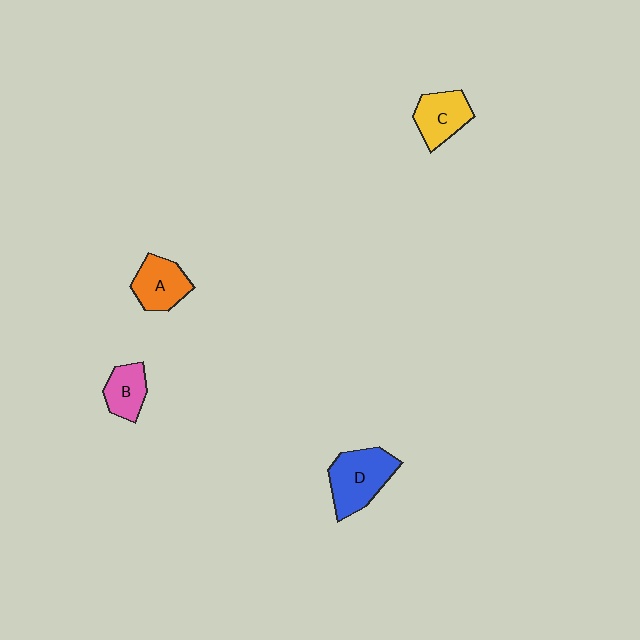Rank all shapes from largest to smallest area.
From largest to smallest: D (blue), A (orange), C (yellow), B (pink).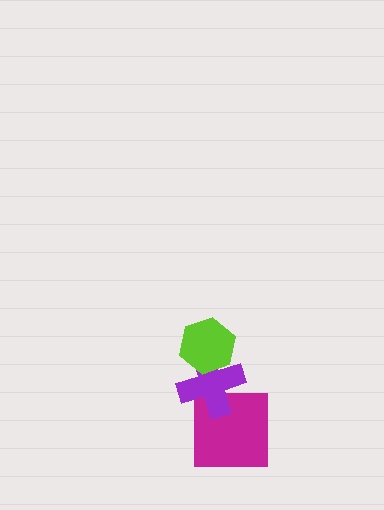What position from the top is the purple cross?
The purple cross is 2nd from the top.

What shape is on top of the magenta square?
The purple cross is on top of the magenta square.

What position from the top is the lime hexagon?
The lime hexagon is 1st from the top.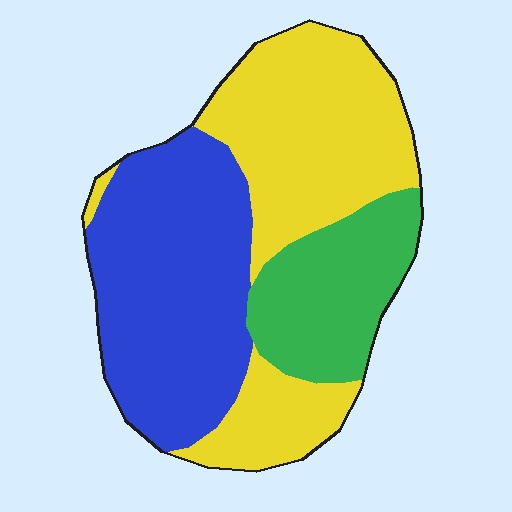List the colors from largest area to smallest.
From largest to smallest: yellow, blue, green.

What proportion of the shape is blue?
Blue takes up about three eighths (3/8) of the shape.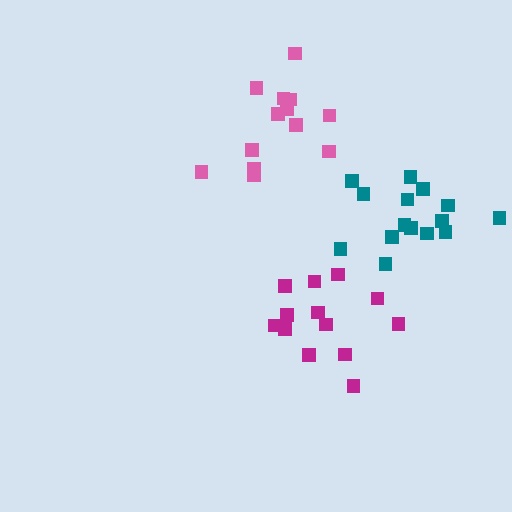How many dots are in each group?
Group 1: 13 dots, Group 2: 13 dots, Group 3: 15 dots (41 total).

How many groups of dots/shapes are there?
There are 3 groups.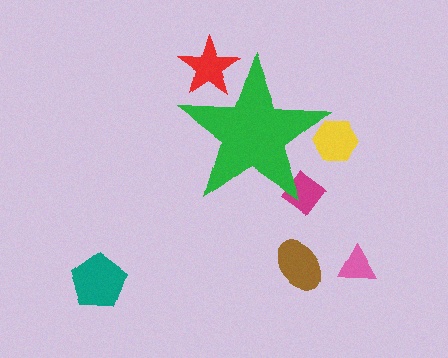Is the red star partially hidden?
Yes, the red star is partially hidden behind the green star.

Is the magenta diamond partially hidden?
Yes, the magenta diamond is partially hidden behind the green star.